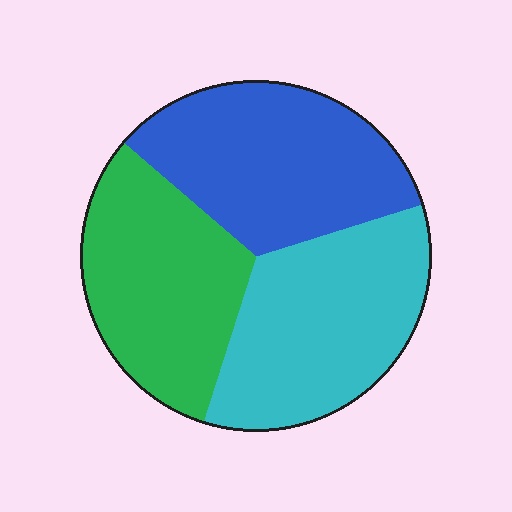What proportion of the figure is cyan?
Cyan takes up between a third and a half of the figure.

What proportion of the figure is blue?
Blue covers roughly 35% of the figure.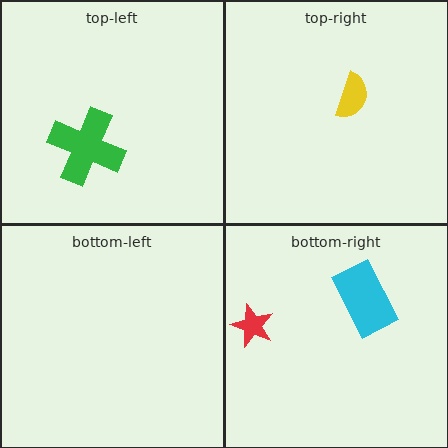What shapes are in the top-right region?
The yellow semicircle.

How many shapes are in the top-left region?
1.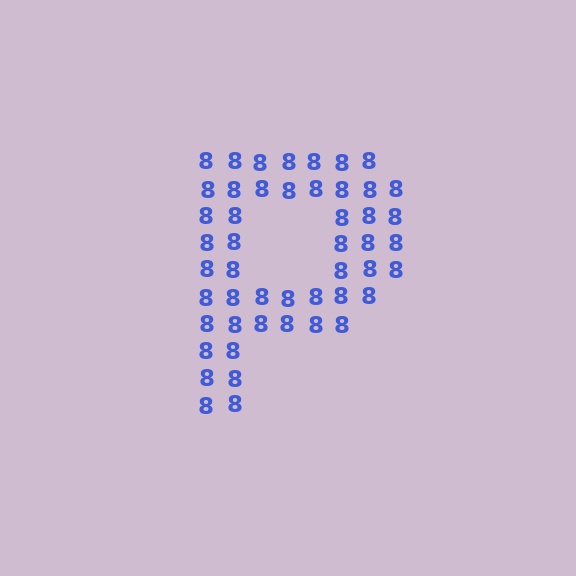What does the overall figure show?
The overall figure shows the letter P.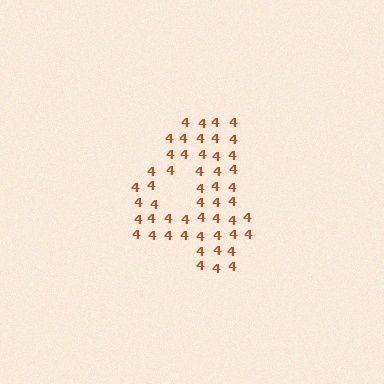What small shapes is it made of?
It is made of small digit 4's.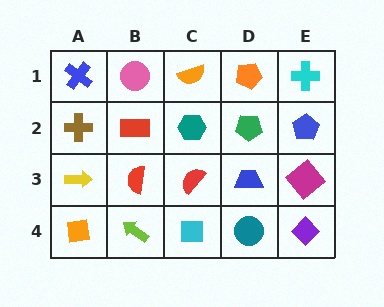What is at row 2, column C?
A teal hexagon.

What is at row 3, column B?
A red semicircle.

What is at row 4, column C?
A cyan square.